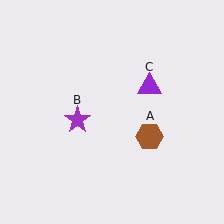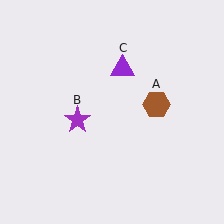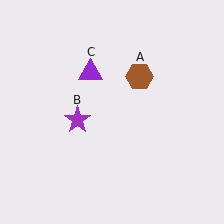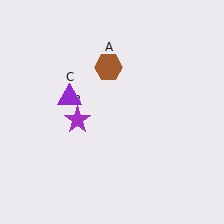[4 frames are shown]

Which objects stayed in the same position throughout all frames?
Purple star (object B) remained stationary.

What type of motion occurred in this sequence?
The brown hexagon (object A), purple triangle (object C) rotated counterclockwise around the center of the scene.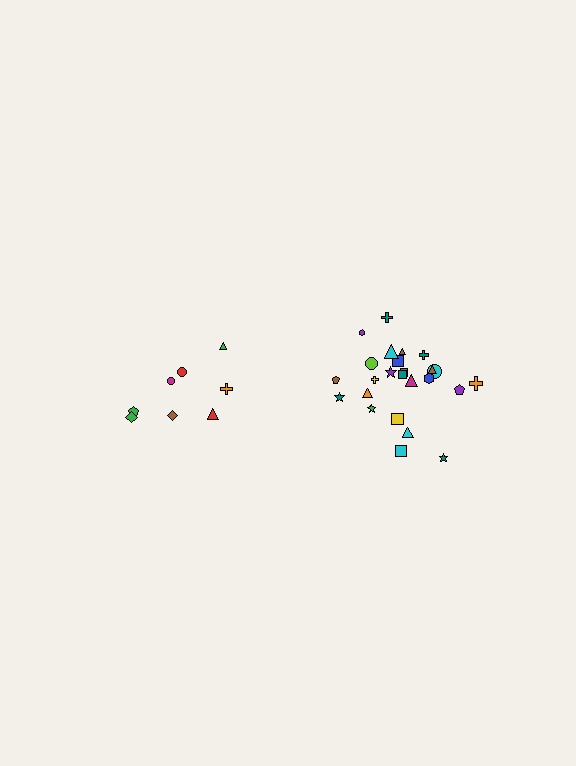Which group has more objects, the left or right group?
The right group.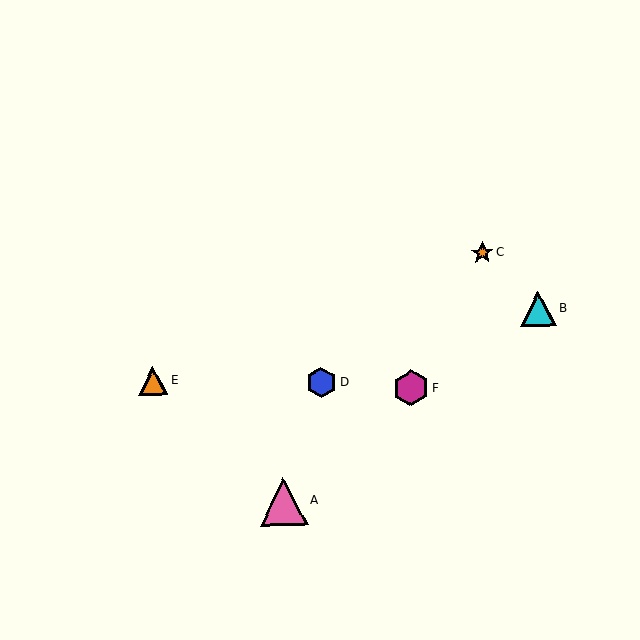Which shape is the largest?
The pink triangle (labeled A) is the largest.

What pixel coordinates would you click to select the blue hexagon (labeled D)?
Click at (321, 383) to select the blue hexagon D.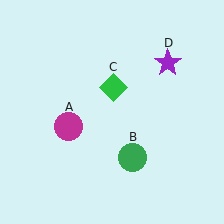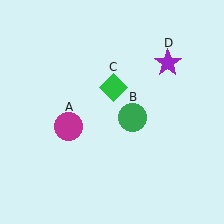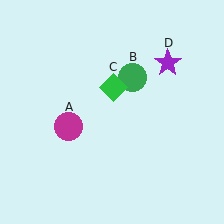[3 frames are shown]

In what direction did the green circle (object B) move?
The green circle (object B) moved up.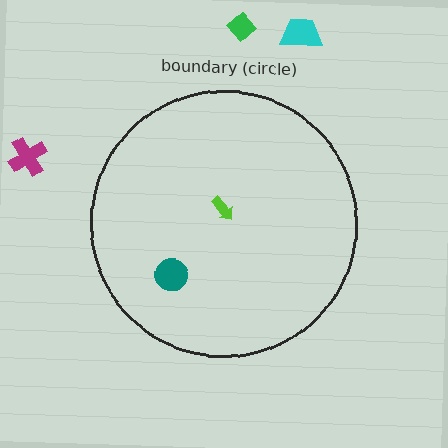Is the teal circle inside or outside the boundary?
Inside.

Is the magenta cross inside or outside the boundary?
Outside.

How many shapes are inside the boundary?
2 inside, 3 outside.